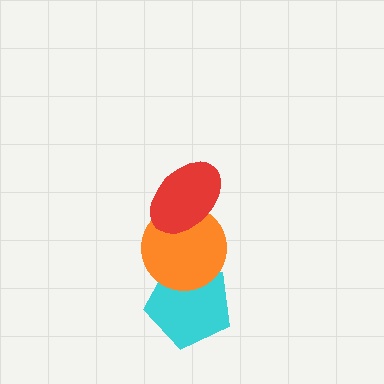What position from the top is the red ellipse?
The red ellipse is 1st from the top.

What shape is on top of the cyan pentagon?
The orange circle is on top of the cyan pentagon.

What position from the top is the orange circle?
The orange circle is 2nd from the top.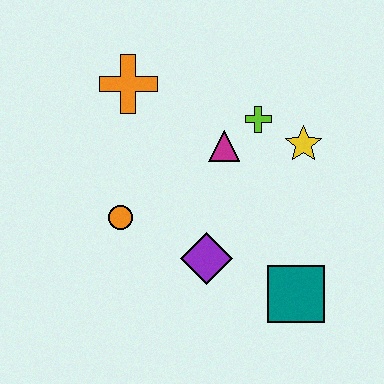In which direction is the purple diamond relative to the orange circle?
The purple diamond is to the right of the orange circle.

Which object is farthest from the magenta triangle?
The teal square is farthest from the magenta triangle.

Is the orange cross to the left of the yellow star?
Yes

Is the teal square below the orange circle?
Yes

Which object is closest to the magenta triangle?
The lime cross is closest to the magenta triangle.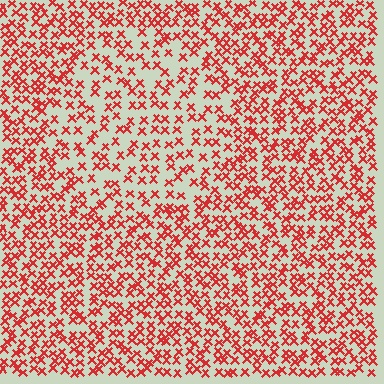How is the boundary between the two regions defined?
The boundary is defined by a change in element density (approximately 1.7x ratio). All elements are the same color, size, and shape.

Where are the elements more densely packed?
The elements are more densely packed outside the circle boundary.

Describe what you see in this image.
The image contains small red elements arranged at two different densities. A circle-shaped region is visible where the elements are less densely packed than the surrounding area.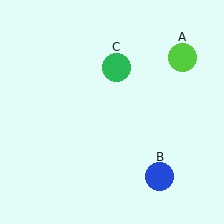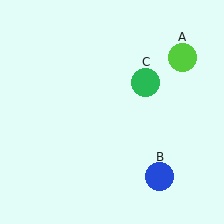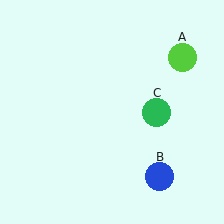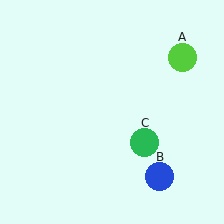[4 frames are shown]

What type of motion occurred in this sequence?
The green circle (object C) rotated clockwise around the center of the scene.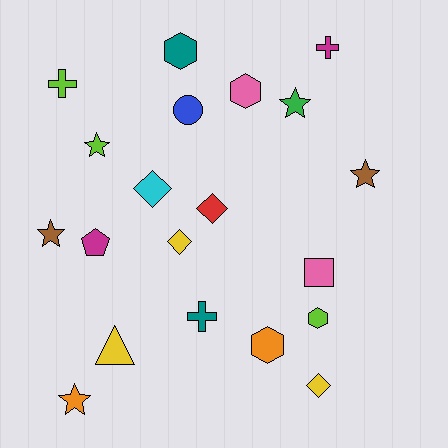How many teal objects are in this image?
There are 2 teal objects.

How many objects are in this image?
There are 20 objects.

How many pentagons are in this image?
There is 1 pentagon.